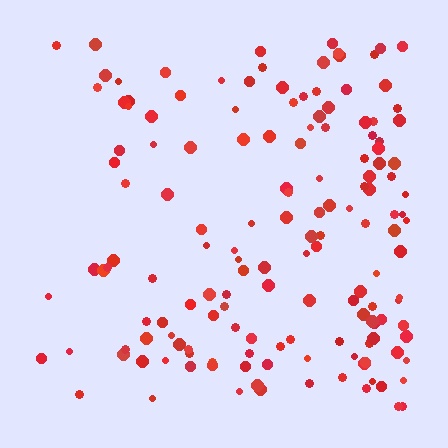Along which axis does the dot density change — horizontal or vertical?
Horizontal.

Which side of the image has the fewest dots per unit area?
The left.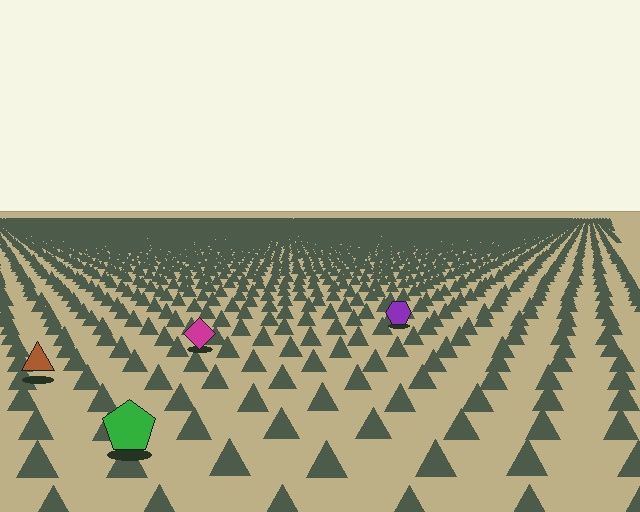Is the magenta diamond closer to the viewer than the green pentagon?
No. The green pentagon is closer — you can tell from the texture gradient: the ground texture is coarser near it.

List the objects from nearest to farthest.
From nearest to farthest: the green pentagon, the brown triangle, the magenta diamond, the purple hexagon.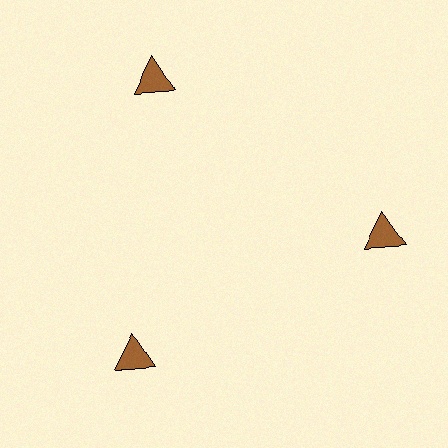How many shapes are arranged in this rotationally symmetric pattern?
There are 3 shapes, arranged in 3 groups of 1.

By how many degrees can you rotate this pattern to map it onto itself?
The pattern maps onto itself every 120 degrees of rotation.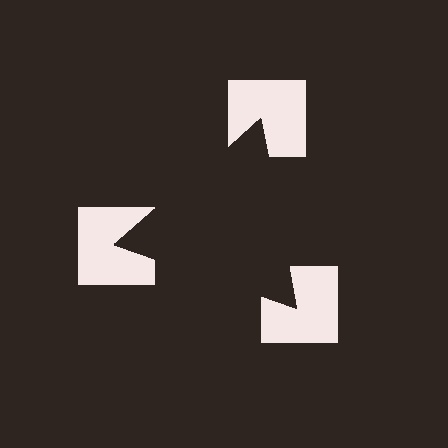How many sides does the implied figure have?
3 sides.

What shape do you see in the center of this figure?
An illusory triangle — its edges are inferred from the aligned wedge cuts in the notched squares, not physically drawn.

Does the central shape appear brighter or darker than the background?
It typically appears slightly darker than the background, even though no actual brightness change is drawn.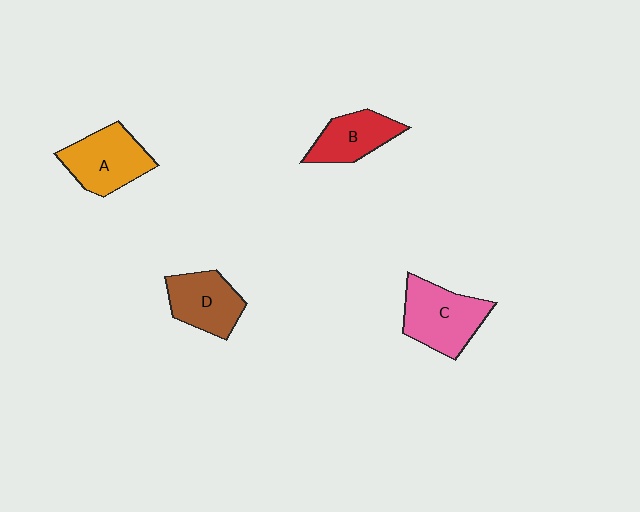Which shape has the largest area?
Shape C (pink).